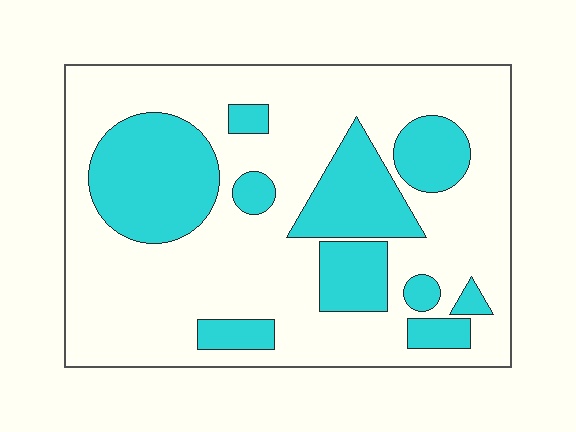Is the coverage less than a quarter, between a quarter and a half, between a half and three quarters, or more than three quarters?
Between a quarter and a half.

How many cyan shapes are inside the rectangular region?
10.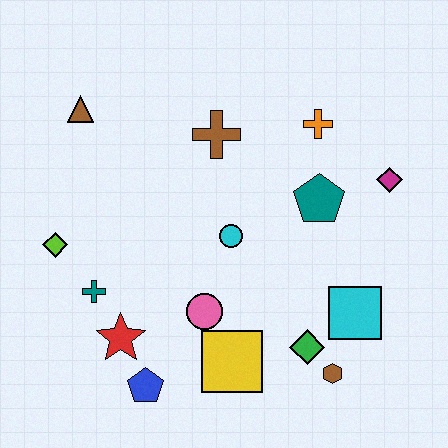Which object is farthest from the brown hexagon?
The brown triangle is farthest from the brown hexagon.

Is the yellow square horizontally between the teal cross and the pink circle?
No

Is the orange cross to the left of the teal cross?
No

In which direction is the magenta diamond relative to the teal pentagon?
The magenta diamond is to the right of the teal pentagon.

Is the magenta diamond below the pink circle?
No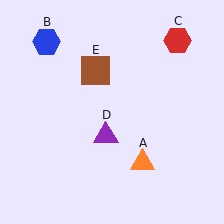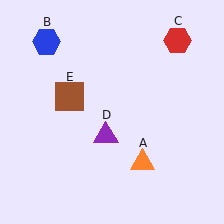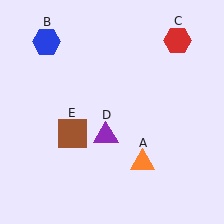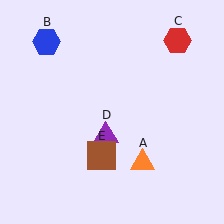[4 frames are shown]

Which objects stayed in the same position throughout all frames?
Orange triangle (object A) and blue hexagon (object B) and red hexagon (object C) and purple triangle (object D) remained stationary.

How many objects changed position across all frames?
1 object changed position: brown square (object E).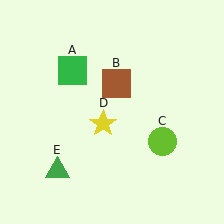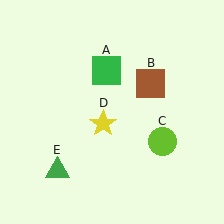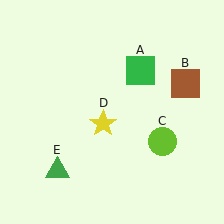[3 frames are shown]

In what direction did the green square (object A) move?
The green square (object A) moved right.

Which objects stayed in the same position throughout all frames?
Lime circle (object C) and yellow star (object D) and green triangle (object E) remained stationary.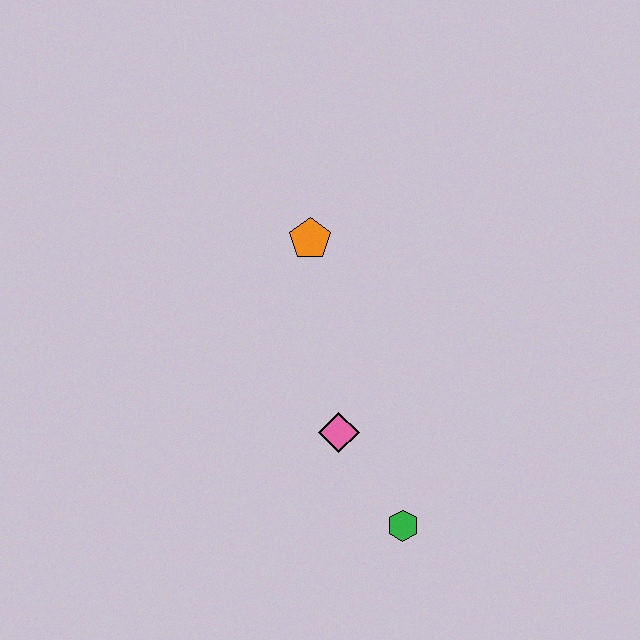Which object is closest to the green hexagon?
The pink diamond is closest to the green hexagon.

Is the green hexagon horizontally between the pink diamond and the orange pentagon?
No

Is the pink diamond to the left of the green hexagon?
Yes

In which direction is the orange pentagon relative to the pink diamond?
The orange pentagon is above the pink diamond.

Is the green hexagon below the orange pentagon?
Yes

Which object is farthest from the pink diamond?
The orange pentagon is farthest from the pink diamond.